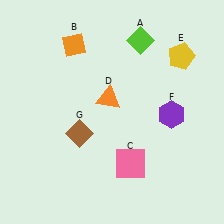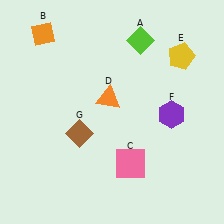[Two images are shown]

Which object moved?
The orange diamond (B) moved left.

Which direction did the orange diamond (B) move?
The orange diamond (B) moved left.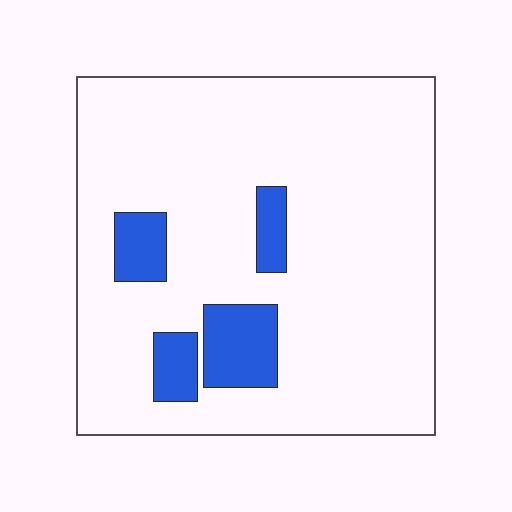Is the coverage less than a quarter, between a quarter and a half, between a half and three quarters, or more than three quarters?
Less than a quarter.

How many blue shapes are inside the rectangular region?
4.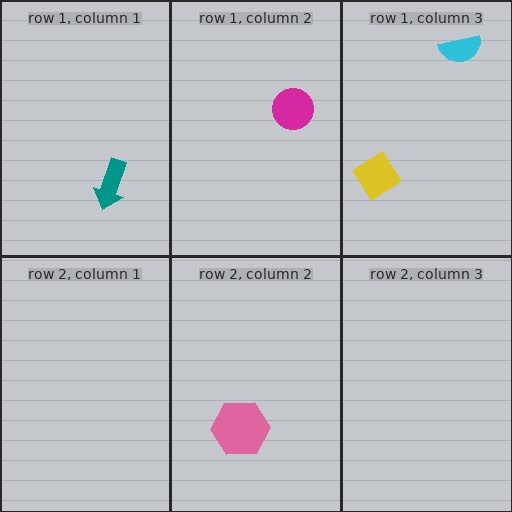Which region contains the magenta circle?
The row 1, column 2 region.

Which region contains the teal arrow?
The row 1, column 1 region.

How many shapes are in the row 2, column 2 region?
1.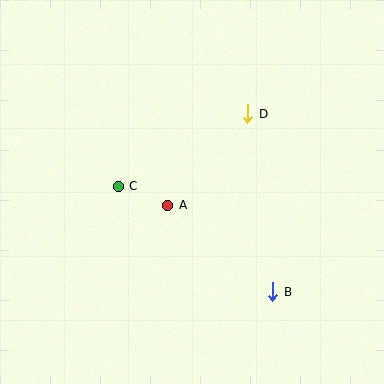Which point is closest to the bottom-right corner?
Point B is closest to the bottom-right corner.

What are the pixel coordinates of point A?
Point A is at (168, 205).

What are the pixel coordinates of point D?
Point D is at (248, 114).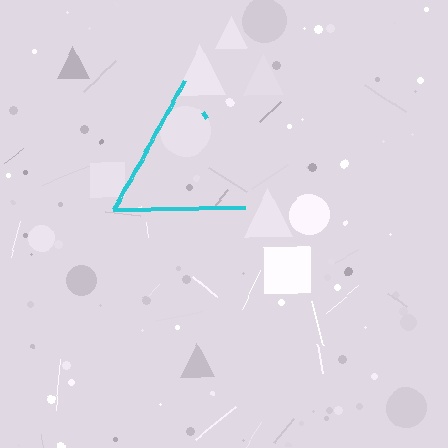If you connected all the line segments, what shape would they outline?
They would outline a triangle.